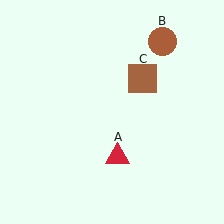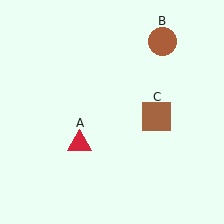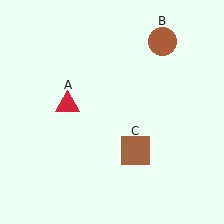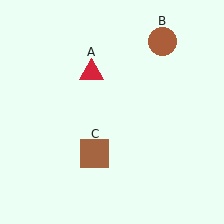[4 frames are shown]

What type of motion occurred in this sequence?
The red triangle (object A), brown square (object C) rotated clockwise around the center of the scene.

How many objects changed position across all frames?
2 objects changed position: red triangle (object A), brown square (object C).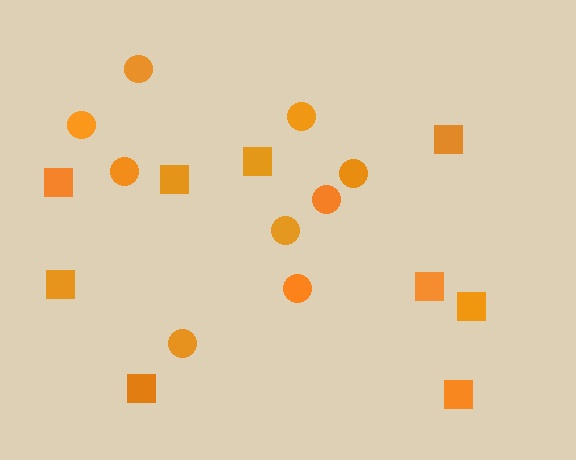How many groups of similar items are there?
There are 2 groups: one group of circles (9) and one group of squares (9).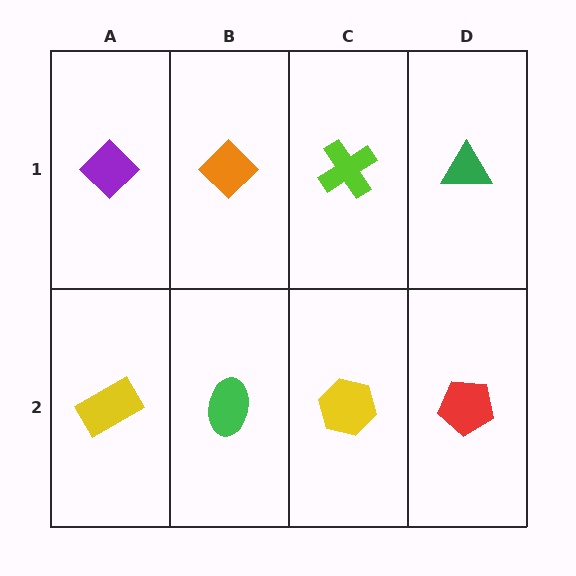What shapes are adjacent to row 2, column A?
A purple diamond (row 1, column A), a green ellipse (row 2, column B).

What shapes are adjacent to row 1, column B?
A green ellipse (row 2, column B), a purple diamond (row 1, column A), a lime cross (row 1, column C).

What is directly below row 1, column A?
A yellow rectangle.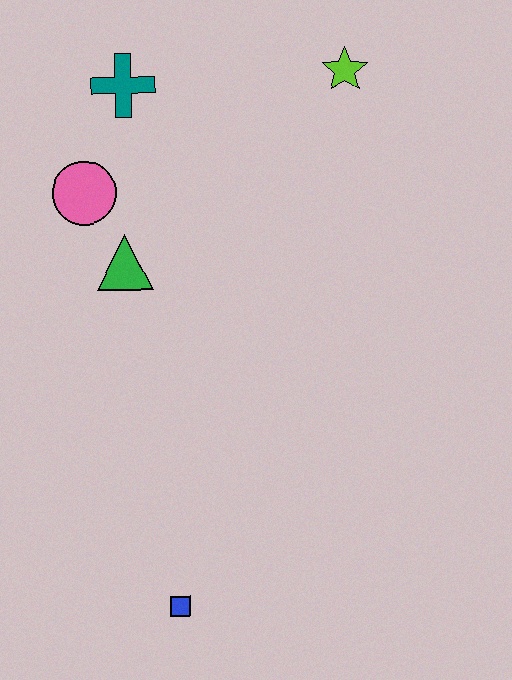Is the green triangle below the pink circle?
Yes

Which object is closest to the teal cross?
The pink circle is closest to the teal cross.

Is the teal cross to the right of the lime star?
No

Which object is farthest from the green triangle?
The blue square is farthest from the green triangle.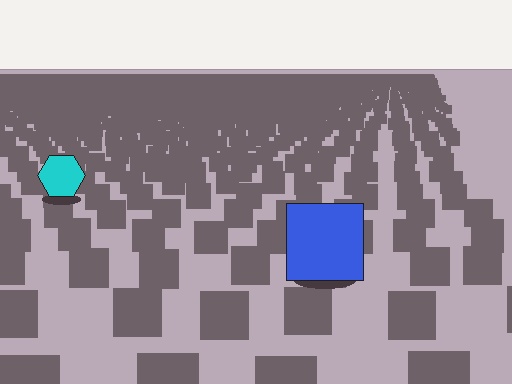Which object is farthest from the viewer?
The cyan hexagon is farthest from the viewer. It appears smaller and the ground texture around it is denser.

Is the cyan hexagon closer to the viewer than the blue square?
No. The blue square is closer — you can tell from the texture gradient: the ground texture is coarser near it.